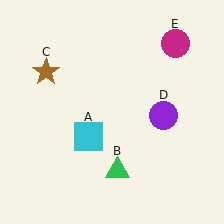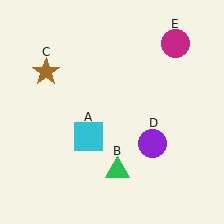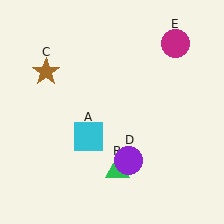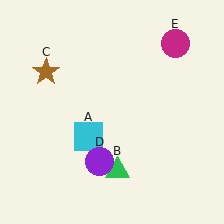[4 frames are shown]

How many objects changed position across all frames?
1 object changed position: purple circle (object D).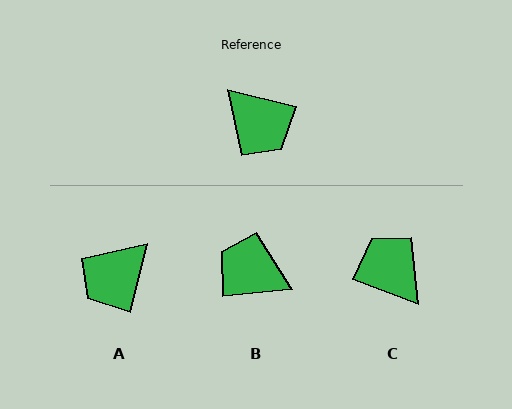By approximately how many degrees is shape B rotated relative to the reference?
Approximately 161 degrees clockwise.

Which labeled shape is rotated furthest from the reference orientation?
C, about 174 degrees away.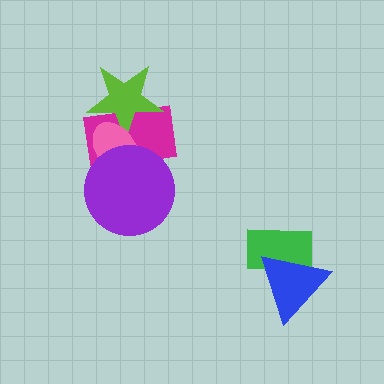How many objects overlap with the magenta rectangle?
3 objects overlap with the magenta rectangle.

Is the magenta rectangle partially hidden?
Yes, it is partially covered by another shape.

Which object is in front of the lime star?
The pink ellipse is in front of the lime star.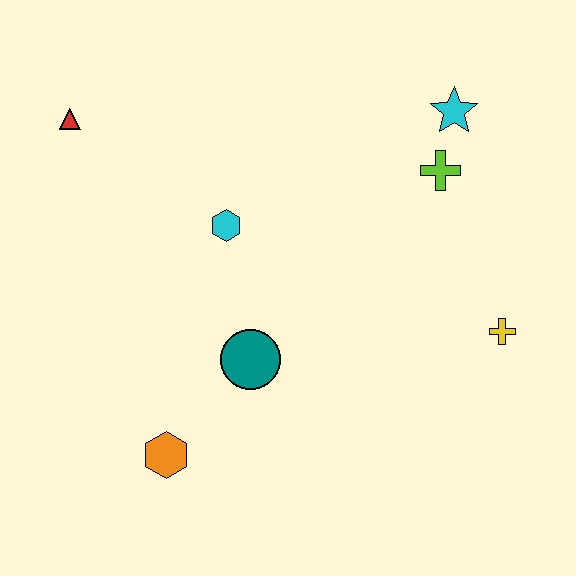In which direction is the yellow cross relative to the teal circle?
The yellow cross is to the right of the teal circle.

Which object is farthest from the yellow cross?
The red triangle is farthest from the yellow cross.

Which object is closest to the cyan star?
The lime cross is closest to the cyan star.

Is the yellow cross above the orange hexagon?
Yes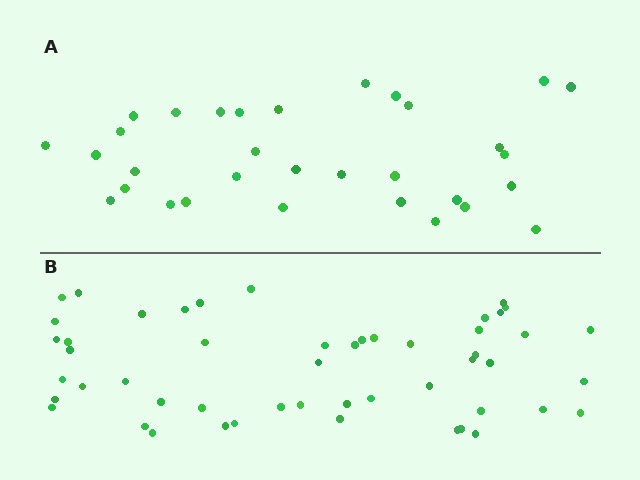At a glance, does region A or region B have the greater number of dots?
Region B (the bottom region) has more dots.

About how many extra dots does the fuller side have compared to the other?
Region B has approximately 20 more dots than region A.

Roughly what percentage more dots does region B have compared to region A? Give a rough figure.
About 60% more.